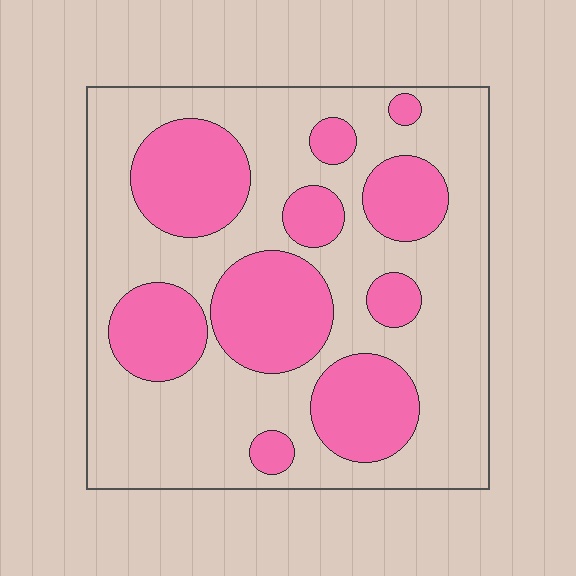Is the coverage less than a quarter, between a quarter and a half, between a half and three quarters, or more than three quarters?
Between a quarter and a half.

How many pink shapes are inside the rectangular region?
10.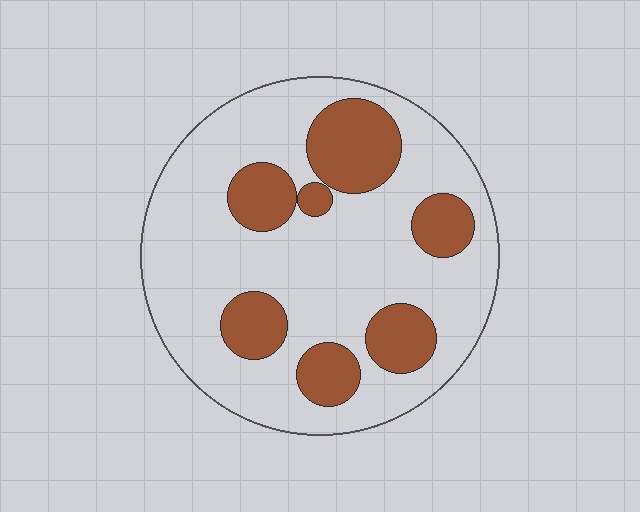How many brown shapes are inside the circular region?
7.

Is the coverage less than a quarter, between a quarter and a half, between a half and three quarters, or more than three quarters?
Between a quarter and a half.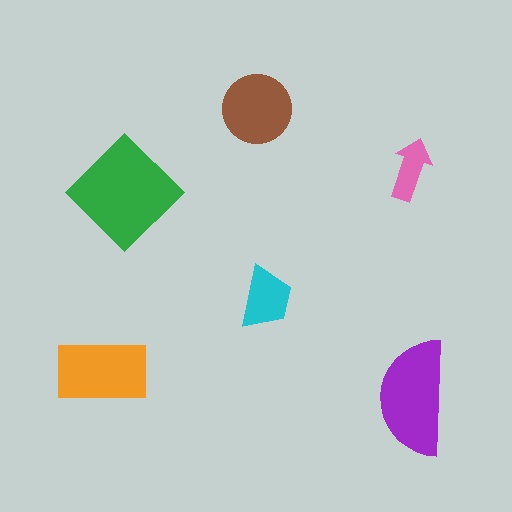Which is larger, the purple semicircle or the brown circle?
The purple semicircle.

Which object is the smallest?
The pink arrow.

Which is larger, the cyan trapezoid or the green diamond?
The green diamond.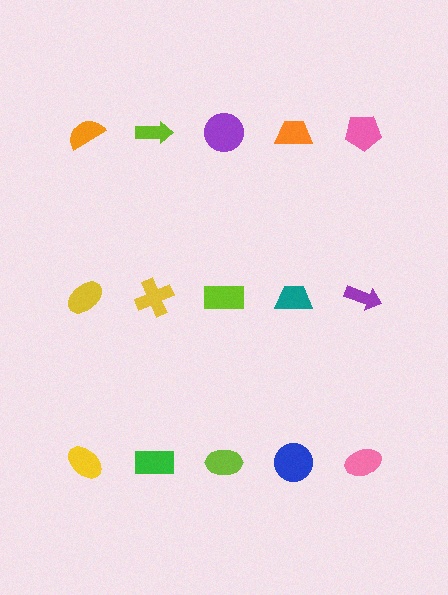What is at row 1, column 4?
An orange trapezoid.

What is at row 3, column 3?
A lime ellipse.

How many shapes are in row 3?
5 shapes.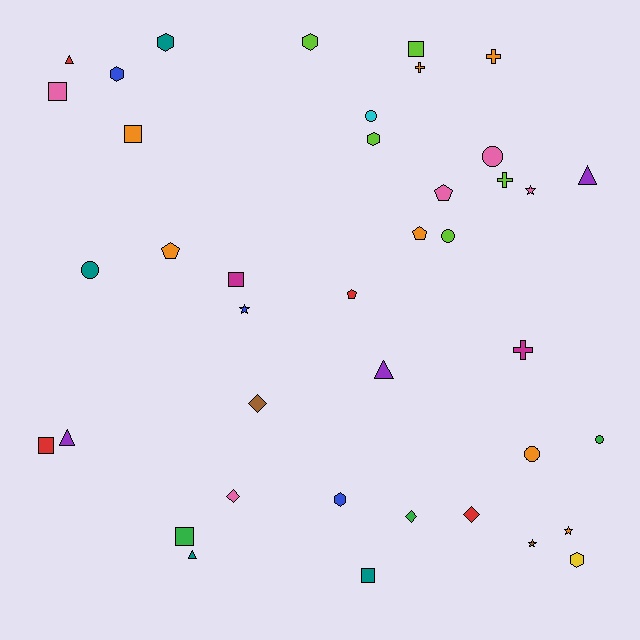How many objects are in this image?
There are 40 objects.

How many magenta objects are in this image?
There are 2 magenta objects.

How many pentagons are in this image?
There are 4 pentagons.